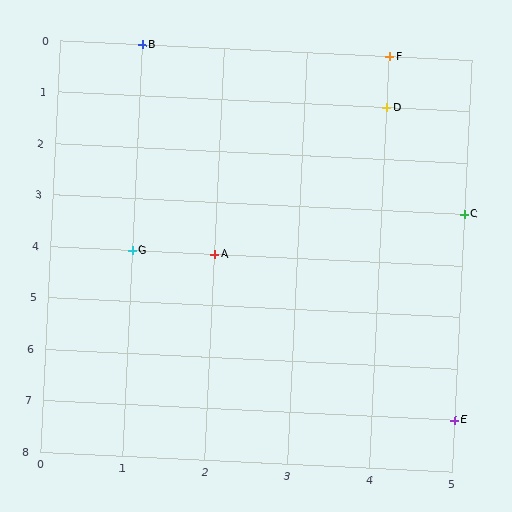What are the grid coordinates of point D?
Point D is at grid coordinates (4, 1).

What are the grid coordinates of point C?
Point C is at grid coordinates (5, 3).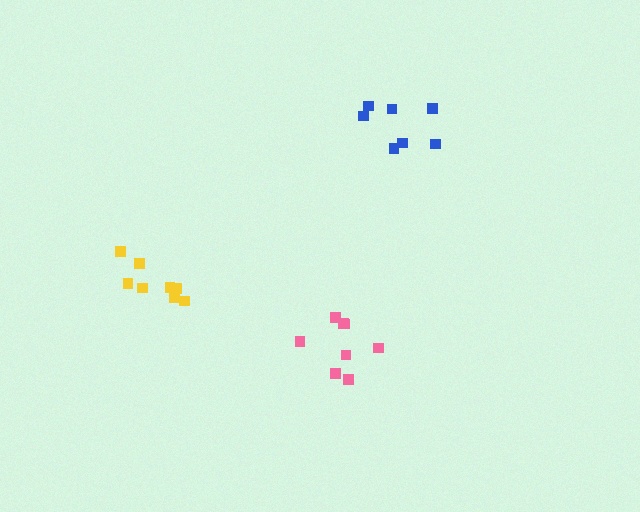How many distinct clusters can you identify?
There are 3 distinct clusters.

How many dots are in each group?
Group 1: 8 dots, Group 2: 7 dots, Group 3: 8 dots (23 total).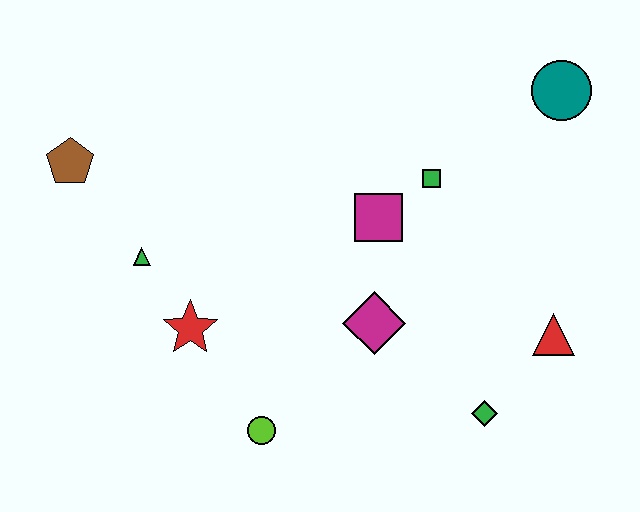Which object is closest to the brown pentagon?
The green triangle is closest to the brown pentagon.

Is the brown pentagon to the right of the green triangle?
No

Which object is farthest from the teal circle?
The brown pentagon is farthest from the teal circle.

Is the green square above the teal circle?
No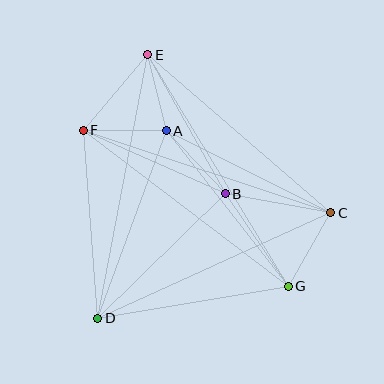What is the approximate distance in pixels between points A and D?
The distance between A and D is approximately 199 pixels.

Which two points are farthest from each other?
Points E and G are farthest from each other.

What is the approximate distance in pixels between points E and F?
The distance between E and F is approximately 99 pixels.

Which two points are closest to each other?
Points A and E are closest to each other.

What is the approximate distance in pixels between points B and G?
The distance between B and G is approximately 112 pixels.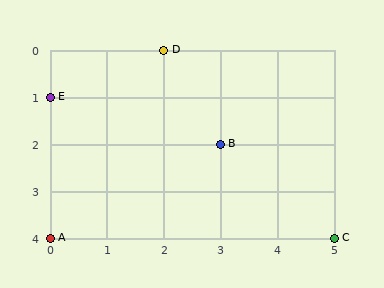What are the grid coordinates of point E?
Point E is at grid coordinates (0, 1).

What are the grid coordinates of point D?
Point D is at grid coordinates (2, 0).